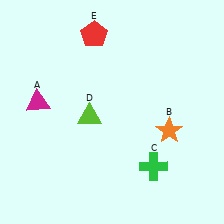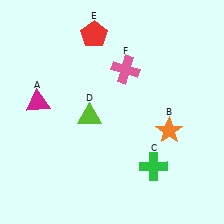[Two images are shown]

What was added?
A pink cross (F) was added in Image 2.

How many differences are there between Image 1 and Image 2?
There is 1 difference between the two images.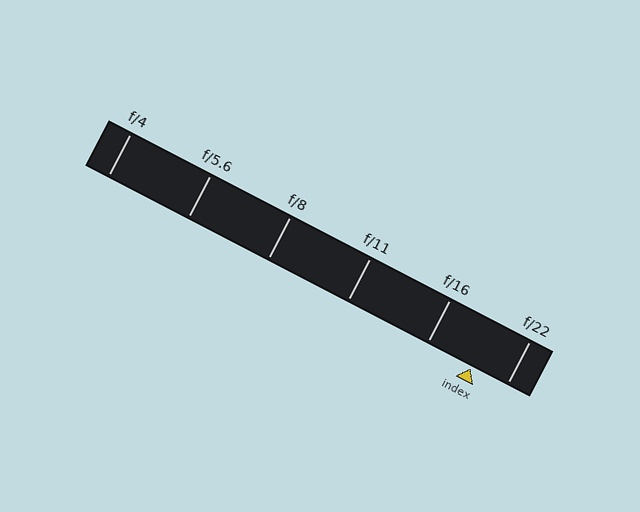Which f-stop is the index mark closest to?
The index mark is closest to f/22.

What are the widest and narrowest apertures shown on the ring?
The widest aperture shown is f/4 and the narrowest is f/22.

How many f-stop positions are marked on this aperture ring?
There are 6 f-stop positions marked.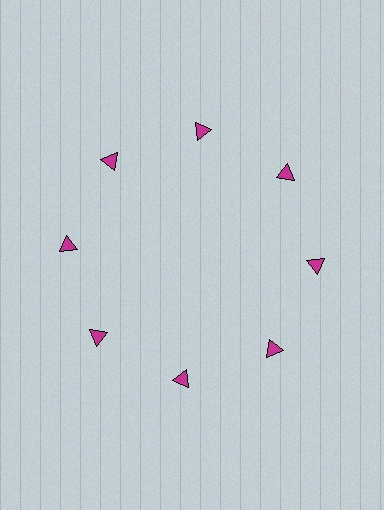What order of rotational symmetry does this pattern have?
This pattern has 8-fold rotational symmetry.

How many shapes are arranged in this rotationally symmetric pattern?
There are 8 shapes, arranged in 8 groups of 1.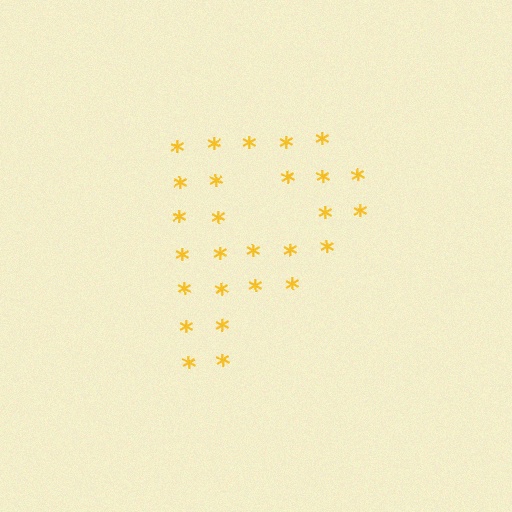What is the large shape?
The large shape is the letter P.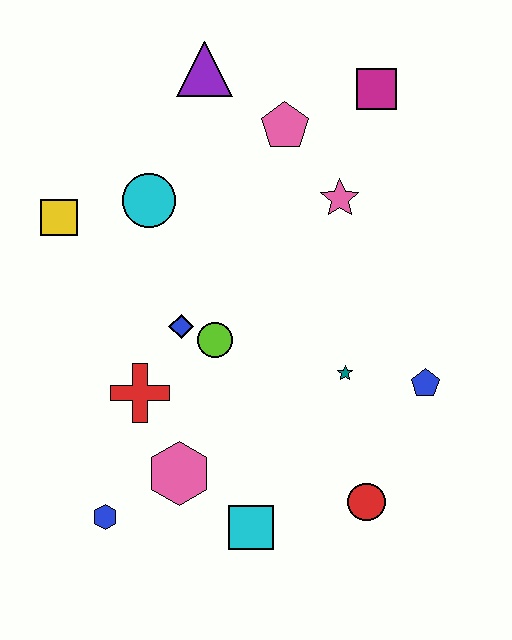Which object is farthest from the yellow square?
The red circle is farthest from the yellow square.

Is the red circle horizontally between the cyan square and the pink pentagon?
No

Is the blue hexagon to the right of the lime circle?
No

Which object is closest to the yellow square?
The cyan circle is closest to the yellow square.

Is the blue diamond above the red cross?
Yes